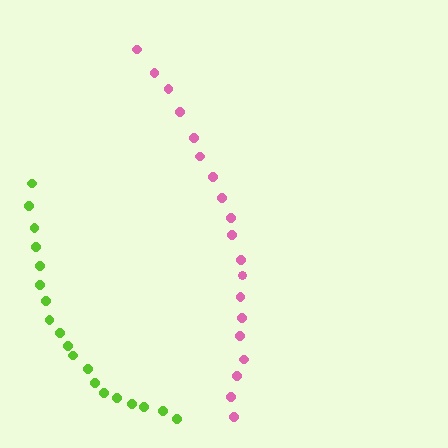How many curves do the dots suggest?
There are 2 distinct paths.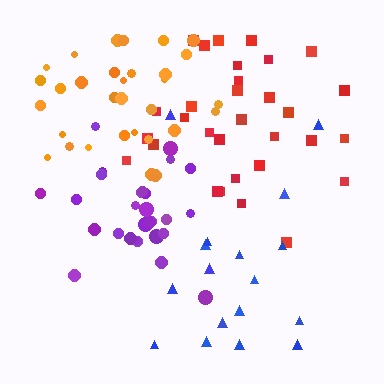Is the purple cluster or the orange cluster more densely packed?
Purple.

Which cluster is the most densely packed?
Purple.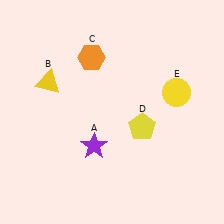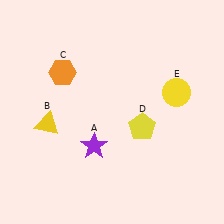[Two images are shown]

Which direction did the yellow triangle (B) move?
The yellow triangle (B) moved down.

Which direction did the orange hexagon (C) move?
The orange hexagon (C) moved left.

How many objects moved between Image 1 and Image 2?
2 objects moved between the two images.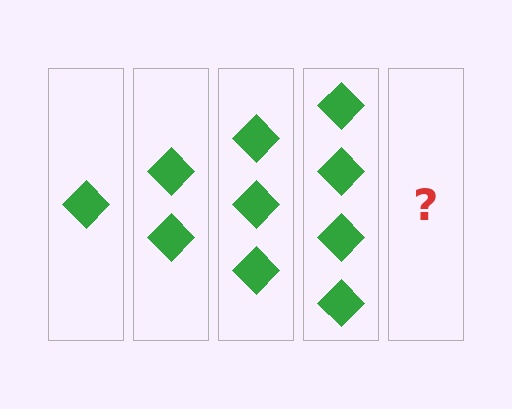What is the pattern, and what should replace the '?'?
The pattern is that each step adds one more diamond. The '?' should be 5 diamonds.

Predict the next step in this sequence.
The next step is 5 diamonds.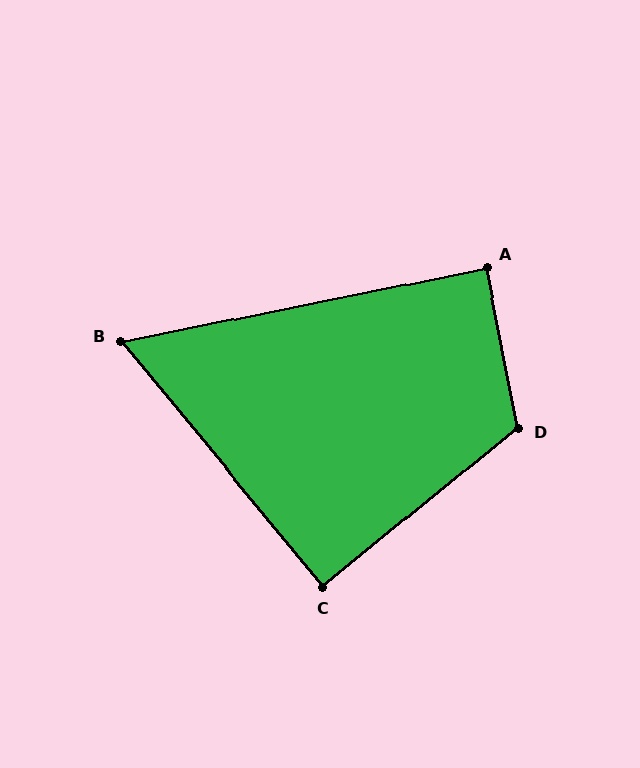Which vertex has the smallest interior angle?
B, at approximately 62 degrees.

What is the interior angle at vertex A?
Approximately 90 degrees (approximately right).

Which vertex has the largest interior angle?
D, at approximately 118 degrees.